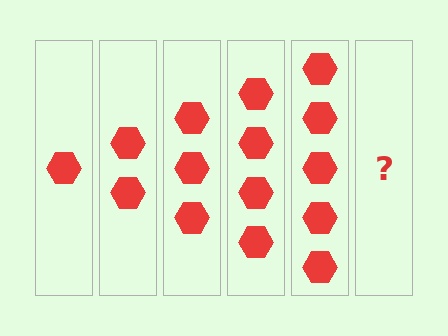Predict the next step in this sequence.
The next step is 6 hexagons.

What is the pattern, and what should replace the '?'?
The pattern is that each step adds one more hexagon. The '?' should be 6 hexagons.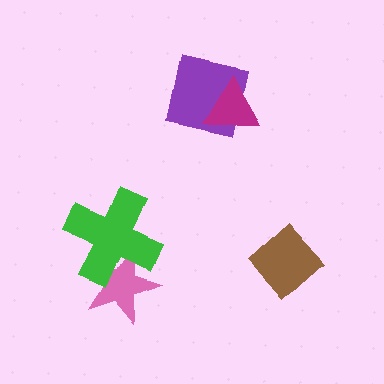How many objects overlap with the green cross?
1 object overlaps with the green cross.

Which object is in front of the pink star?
The green cross is in front of the pink star.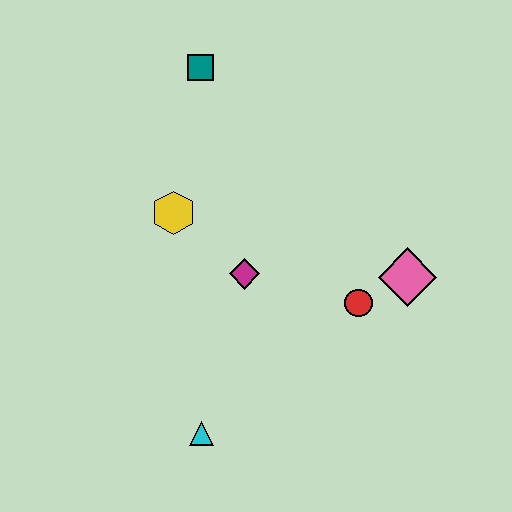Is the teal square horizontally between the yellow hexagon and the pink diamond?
Yes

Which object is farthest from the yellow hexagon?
The pink diamond is farthest from the yellow hexagon.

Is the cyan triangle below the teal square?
Yes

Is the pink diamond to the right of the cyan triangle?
Yes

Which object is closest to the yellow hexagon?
The magenta diamond is closest to the yellow hexagon.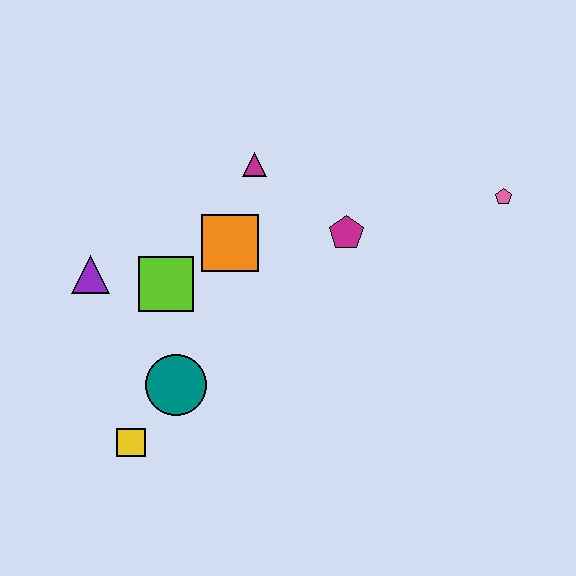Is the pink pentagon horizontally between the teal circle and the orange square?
No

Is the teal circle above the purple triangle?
No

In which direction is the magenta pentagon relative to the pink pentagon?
The magenta pentagon is to the left of the pink pentagon.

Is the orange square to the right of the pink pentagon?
No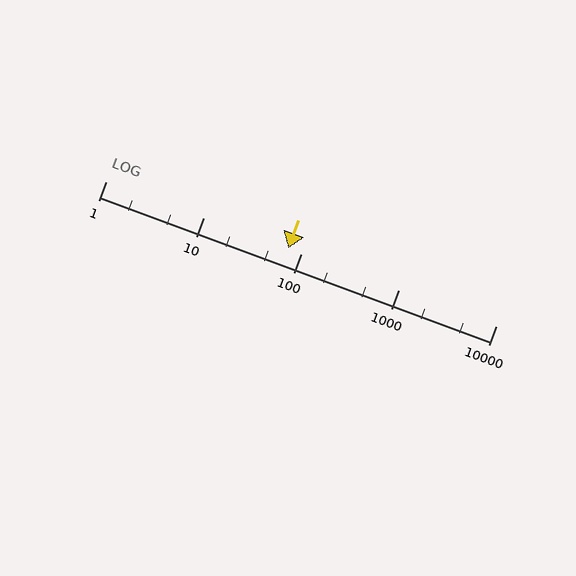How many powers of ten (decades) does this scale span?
The scale spans 4 decades, from 1 to 10000.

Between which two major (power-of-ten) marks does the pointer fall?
The pointer is between 10 and 100.